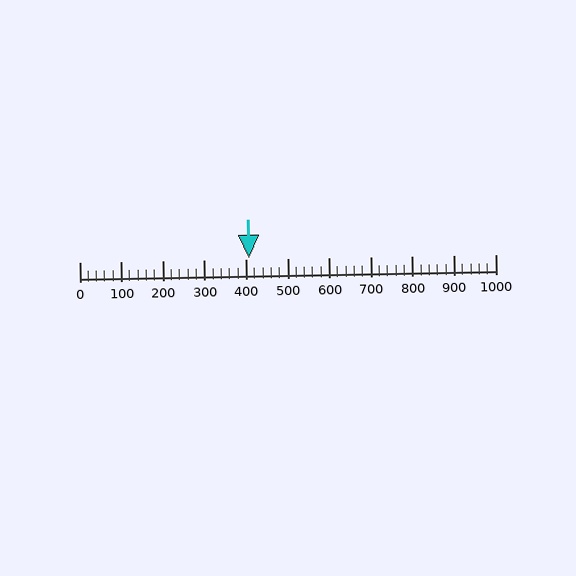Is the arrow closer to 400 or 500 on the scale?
The arrow is closer to 400.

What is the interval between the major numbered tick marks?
The major tick marks are spaced 100 units apart.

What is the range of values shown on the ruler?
The ruler shows values from 0 to 1000.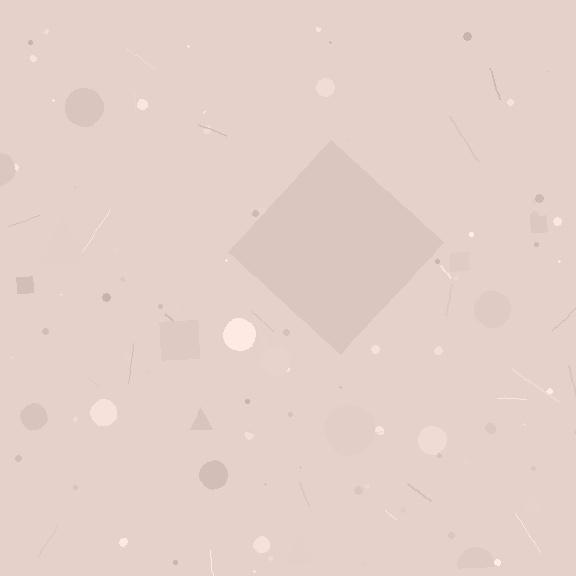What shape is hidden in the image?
A diamond is hidden in the image.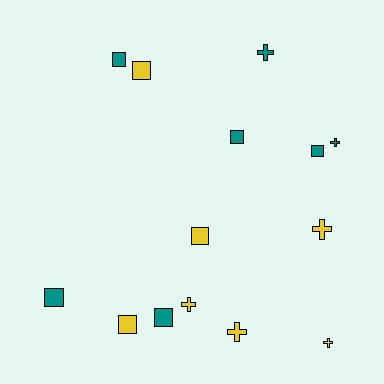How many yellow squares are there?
There are 3 yellow squares.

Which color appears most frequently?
Teal, with 7 objects.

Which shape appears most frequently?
Square, with 8 objects.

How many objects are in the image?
There are 14 objects.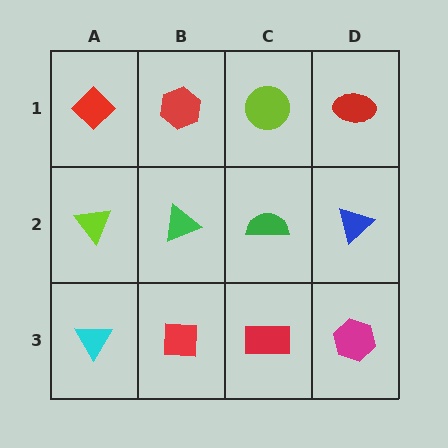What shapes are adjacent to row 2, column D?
A red ellipse (row 1, column D), a magenta hexagon (row 3, column D), a green semicircle (row 2, column C).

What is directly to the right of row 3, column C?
A magenta hexagon.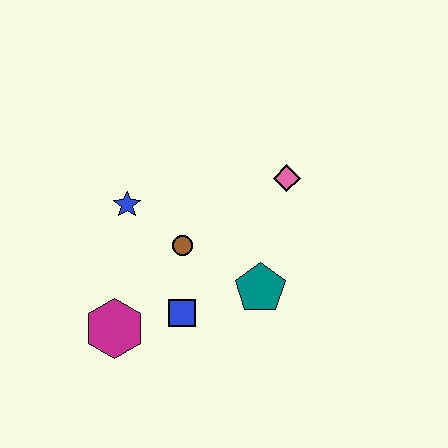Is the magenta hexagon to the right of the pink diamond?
No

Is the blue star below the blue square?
No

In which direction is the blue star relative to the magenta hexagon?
The blue star is above the magenta hexagon.